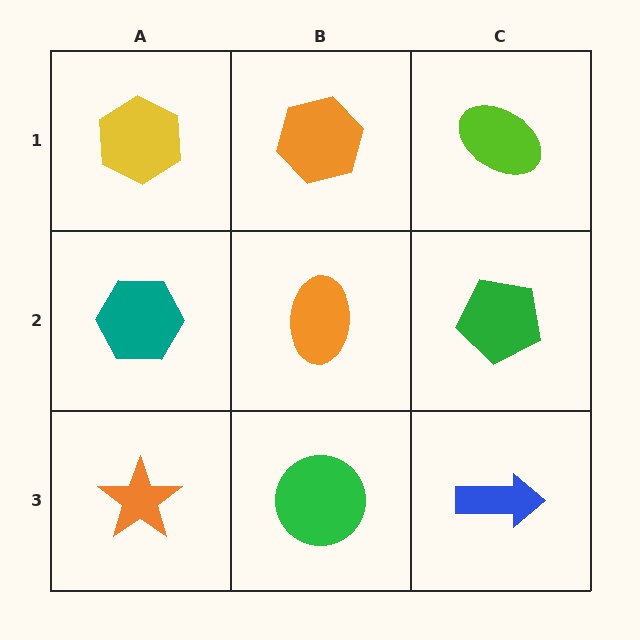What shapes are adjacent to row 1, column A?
A teal hexagon (row 2, column A), an orange hexagon (row 1, column B).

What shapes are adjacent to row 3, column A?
A teal hexagon (row 2, column A), a green circle (row 3, column B).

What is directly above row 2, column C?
A lime ellipse.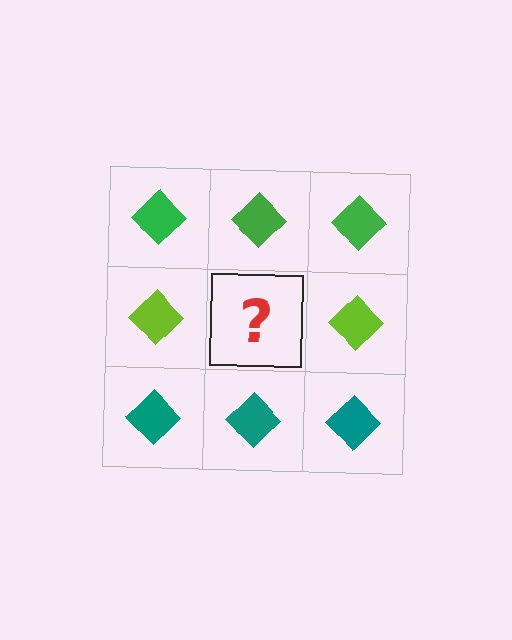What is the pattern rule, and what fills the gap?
The rule is that each row has a consistent color. The gap should be filled with a lime diamond.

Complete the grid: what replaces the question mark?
The question mark should be replaced with a lime diamond.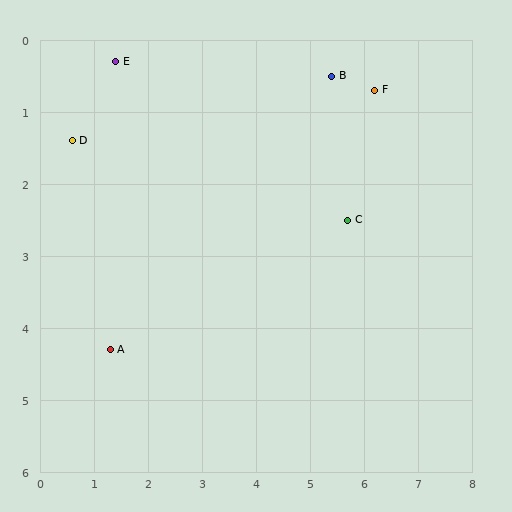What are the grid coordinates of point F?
Point F is at approximately (6.2, 0.7).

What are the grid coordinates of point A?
Point A is at approximately (1.3, 4.3).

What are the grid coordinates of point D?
Point D is at approximately (0.6, 1.4).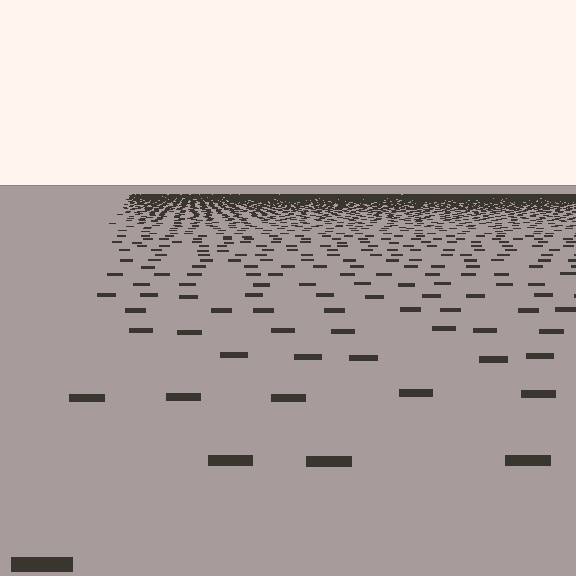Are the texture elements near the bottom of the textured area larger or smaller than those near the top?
Larger. Near the bottom, elements are closer to the viewer and appear at a bigger on-screen size.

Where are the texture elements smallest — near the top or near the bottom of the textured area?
Near the top.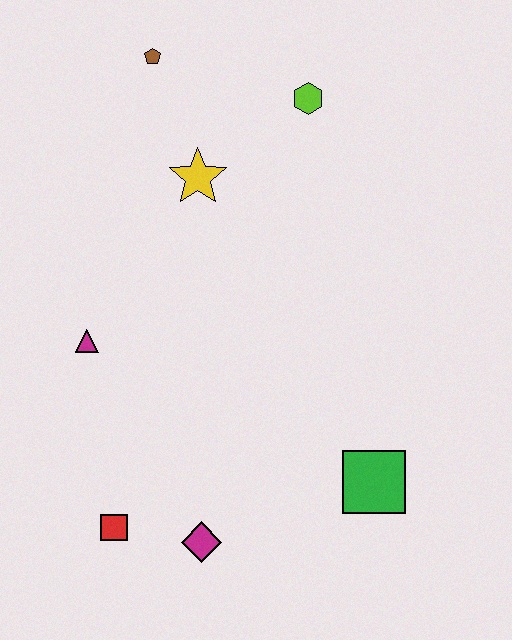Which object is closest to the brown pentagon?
The yellow star is closest to the brown pentagon.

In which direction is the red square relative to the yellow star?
The red square is below the yellow star.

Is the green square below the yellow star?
Yes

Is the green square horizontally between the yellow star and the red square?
No